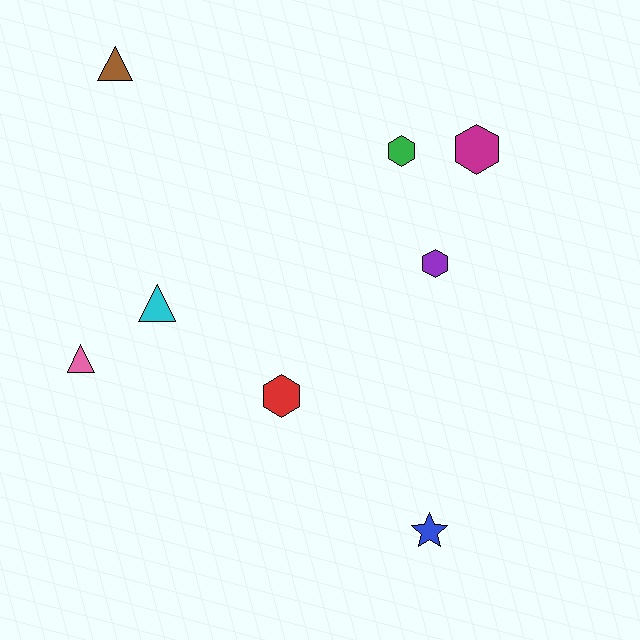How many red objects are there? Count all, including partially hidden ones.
There is 1 red object.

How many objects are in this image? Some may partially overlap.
There are 8 objects.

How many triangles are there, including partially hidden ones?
There are 3 triangles.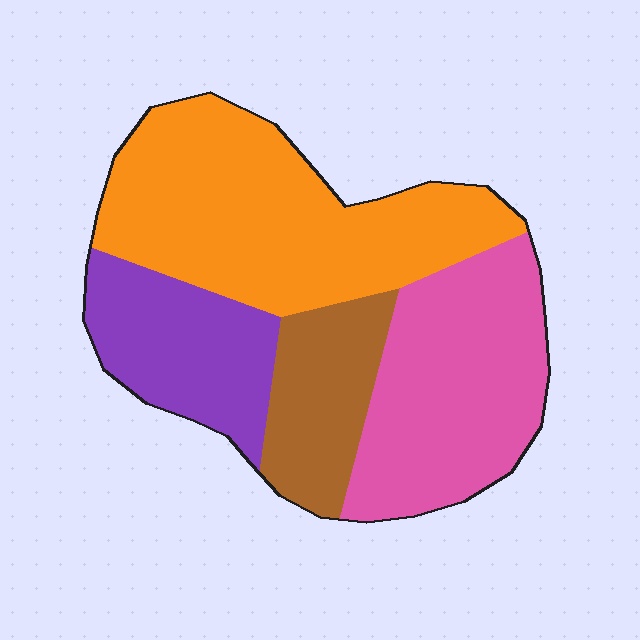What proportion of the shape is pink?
Pink covers 29% of the shape.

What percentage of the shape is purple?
Purple covers roughly 20% of the shape.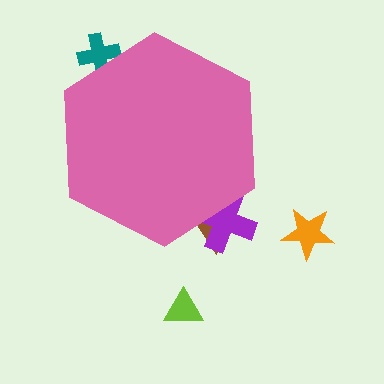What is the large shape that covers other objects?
A pink hexagon.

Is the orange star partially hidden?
No, the orange star is fully visible.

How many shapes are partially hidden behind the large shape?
3 shapes are partially hidden.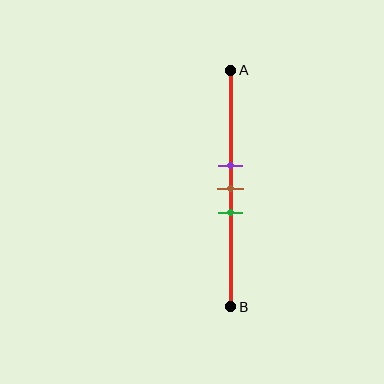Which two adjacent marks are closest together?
The purple and brown marks are the closest adjacent pair.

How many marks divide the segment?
There are 3 marks dividing the segment.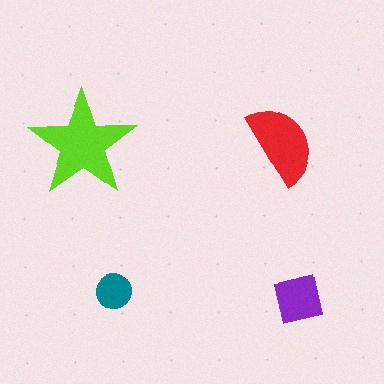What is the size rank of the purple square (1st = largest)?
3rd.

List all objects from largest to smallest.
The lime star, the red semicircle, the purple square, the teal circle.